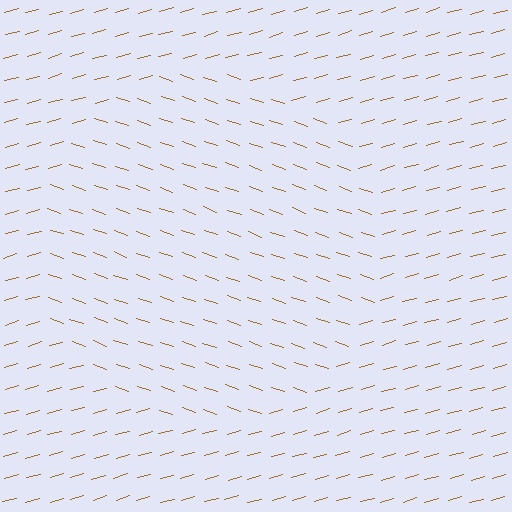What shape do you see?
I see a circle.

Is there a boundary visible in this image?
Yes, there is a texture boundary formed by a change in line orientation.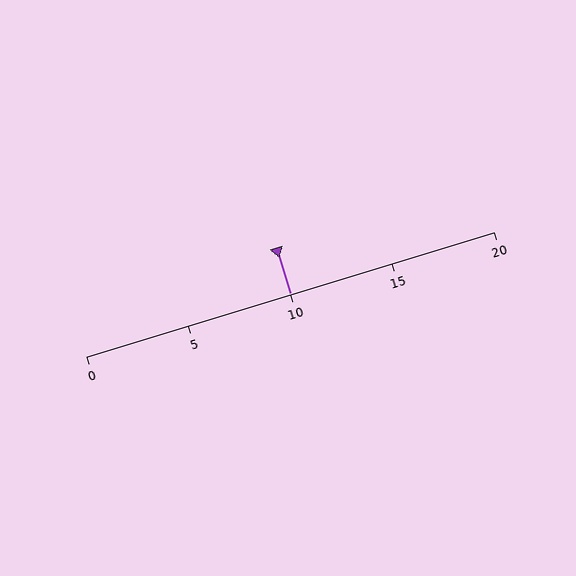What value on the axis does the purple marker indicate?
The marker indicates approximately 10.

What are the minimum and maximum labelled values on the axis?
The axis runs from 0 to 20.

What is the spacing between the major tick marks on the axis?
The major ticks are spaced 5 apart.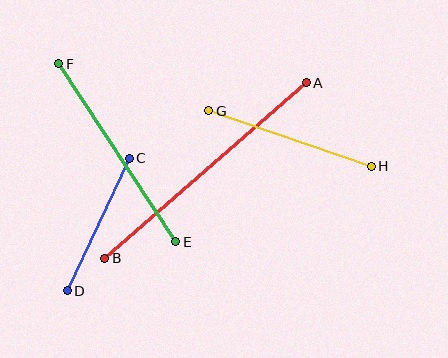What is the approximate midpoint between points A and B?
The midpoint is at approximately (205, 171) pixels.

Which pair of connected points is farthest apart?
Points A and B are farthest apart.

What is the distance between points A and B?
The distance is approximately 267 pixels.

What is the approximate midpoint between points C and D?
The midpoint is at approximately (98, 224) pixels.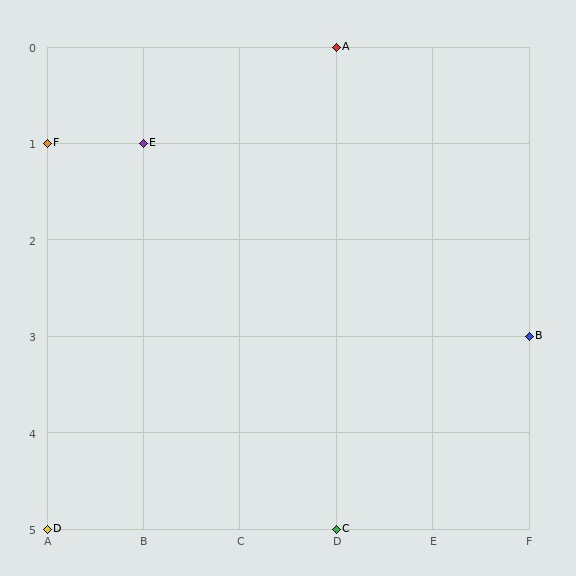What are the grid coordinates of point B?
Point B is at grid coordinates (F, 3).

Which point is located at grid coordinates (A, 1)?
Point F is at (A, 1).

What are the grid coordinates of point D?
Point D is at grid coordinates (A, 5).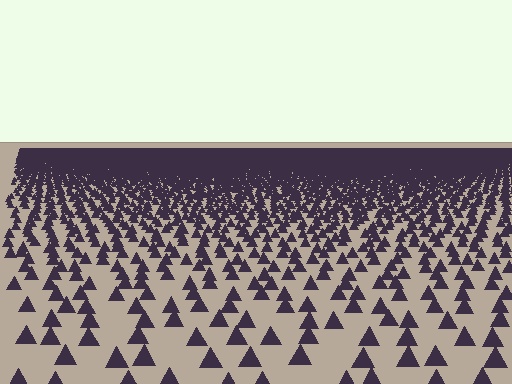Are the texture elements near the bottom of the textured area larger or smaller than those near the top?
Larger. Near the bottom, elements are closer to the viewer and appear at a bigger on-screen size.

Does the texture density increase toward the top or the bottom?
Density increases toward the top.